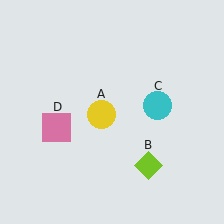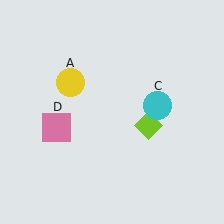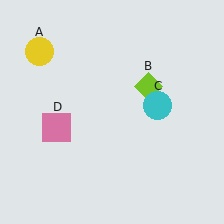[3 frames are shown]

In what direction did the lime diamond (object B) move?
The lime diamond (object B) moved up.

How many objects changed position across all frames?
2 objects changed position: yellow circle (object A), lime diamond (object B).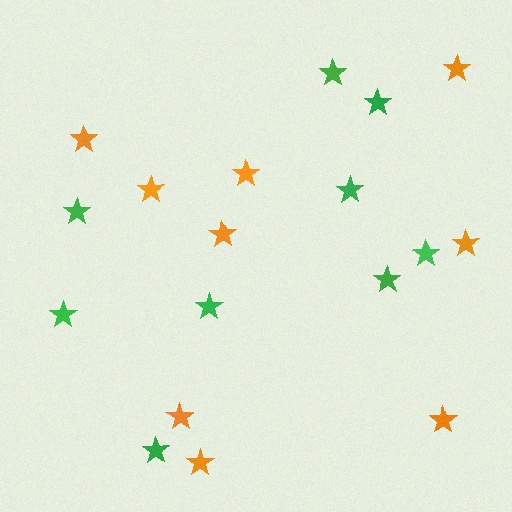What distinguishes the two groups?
There are 2 groups: one group of green stars (9) and one group of orange stars (9).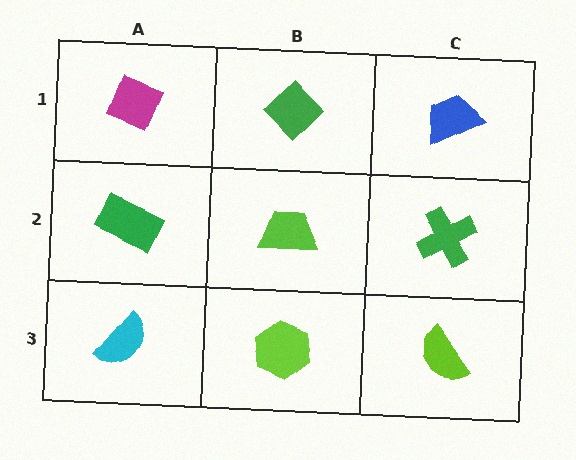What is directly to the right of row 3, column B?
A lime semicircle.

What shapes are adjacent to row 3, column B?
A lime trapezoid (row 2, column B), a cyan semicircle (row 3, column A), a lime semicircle (row 3, column C).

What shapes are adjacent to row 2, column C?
A blue trapezoid (row 1, column C), a lime semicircle (row 3, column C), a lime trapezoid (row 2, column B).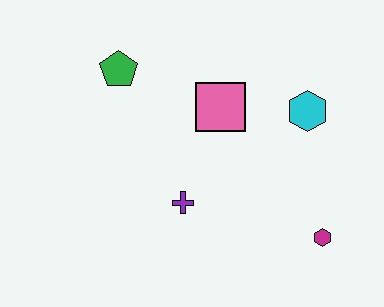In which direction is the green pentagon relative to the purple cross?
The green pentagon is above the purple cross.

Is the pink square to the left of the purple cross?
No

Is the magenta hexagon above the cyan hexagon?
No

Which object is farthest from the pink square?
The magenta hexagon is farthest from the pink square.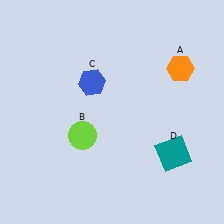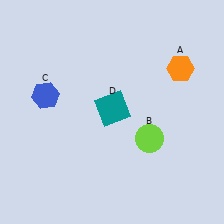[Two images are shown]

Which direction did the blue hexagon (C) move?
The blue hexagon (C) moved left.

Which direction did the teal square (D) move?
The teal square (D) moved left.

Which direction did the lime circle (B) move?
The lime circle (B) moved right.